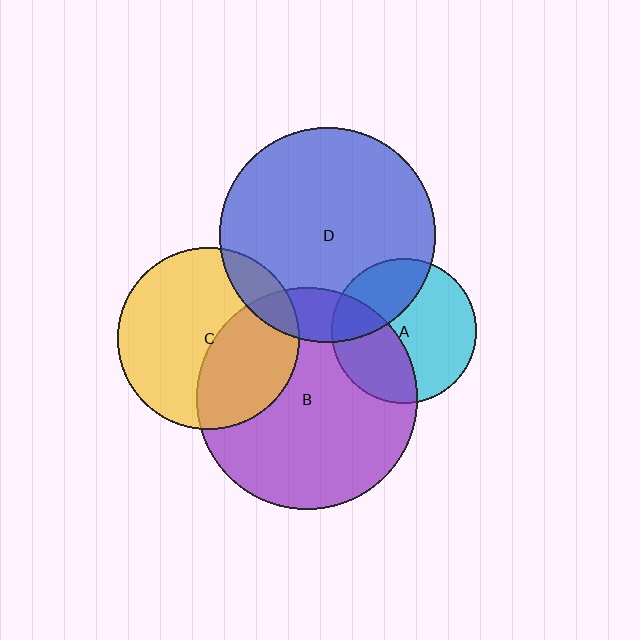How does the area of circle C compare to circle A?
Approximately 1.6 times.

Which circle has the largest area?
Circle B (purple).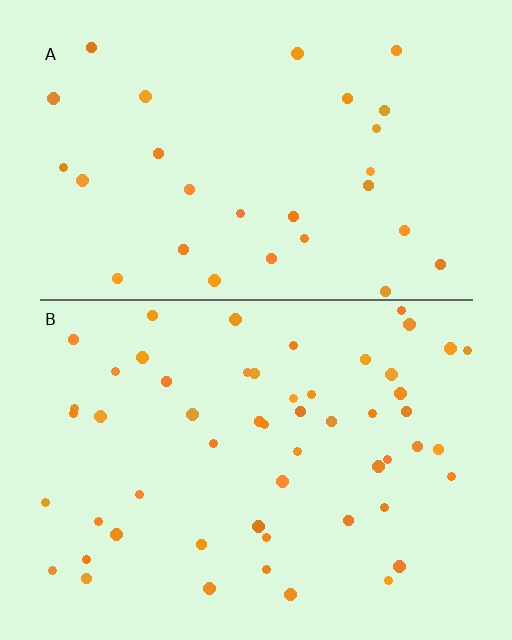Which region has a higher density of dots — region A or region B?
B (the bottom).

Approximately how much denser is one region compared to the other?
Approximately 1.9× — region B over region A.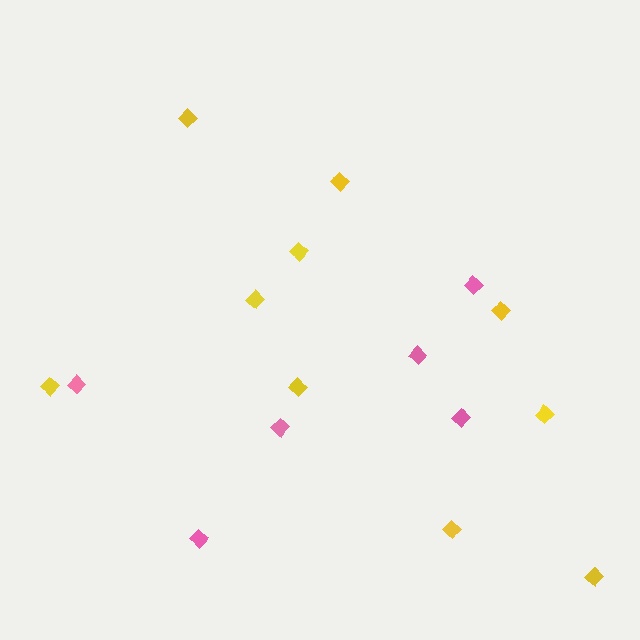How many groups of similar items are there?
There are 2 groups: one group of pink diamonds (6) and one group of yellow diamonds (10).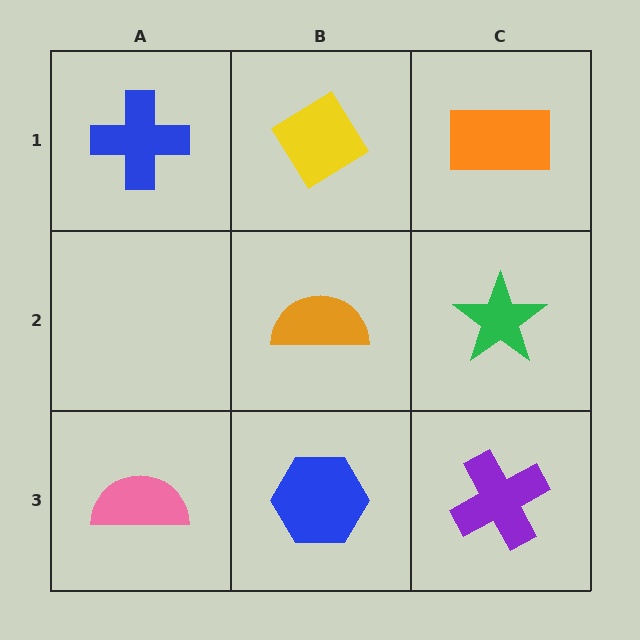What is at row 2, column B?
An orange semicircle.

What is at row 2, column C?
A green star.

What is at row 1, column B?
A yellow diamond.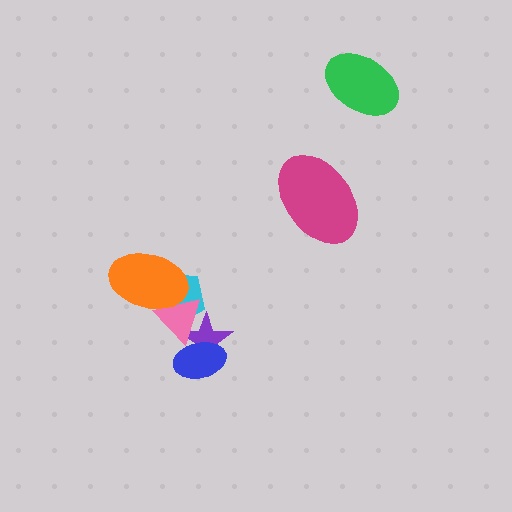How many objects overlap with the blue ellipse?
2 objects overlap with the blue ellipse.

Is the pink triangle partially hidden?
Yes, it is partially covered by another shape.